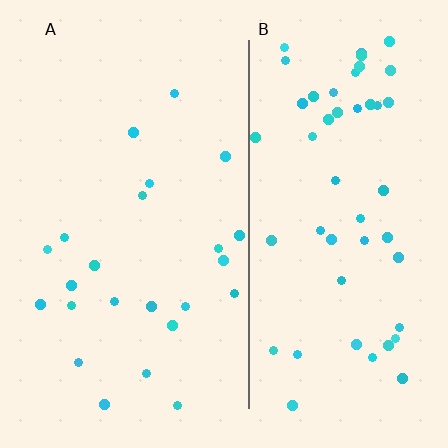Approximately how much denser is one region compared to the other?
Approximately 2.2× — region B over region A.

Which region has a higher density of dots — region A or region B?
B (the right).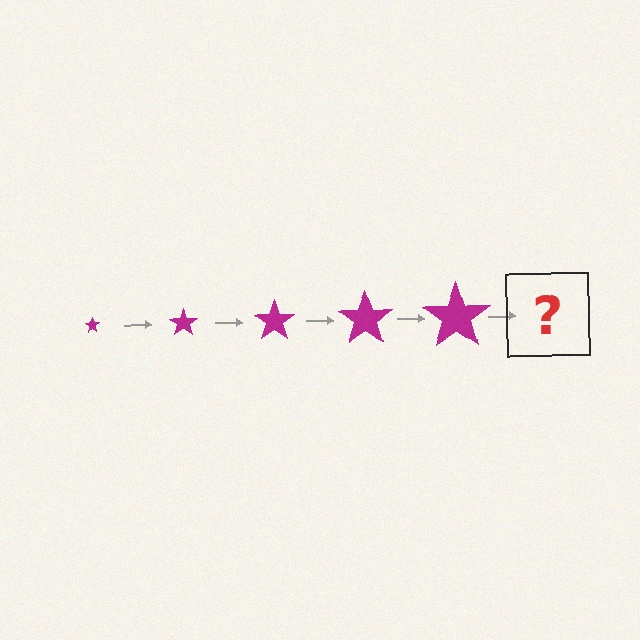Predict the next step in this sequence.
The next step is a magenta star, larger than the previous one.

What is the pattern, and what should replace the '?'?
The pattern is that the star gets progressively larger each step. The '?' should be a magenta star, larger than the previous one.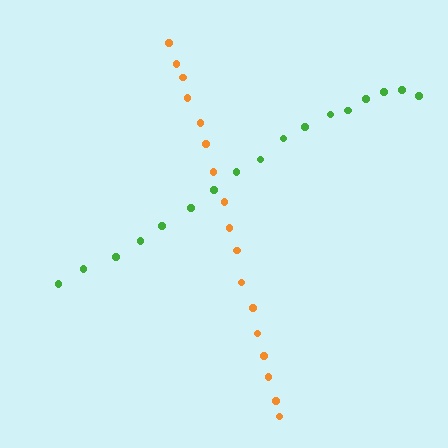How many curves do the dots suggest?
There are 2 distinct paths.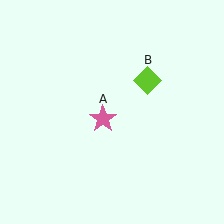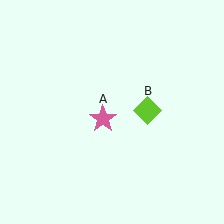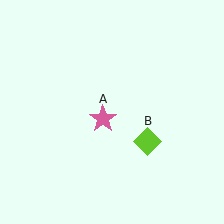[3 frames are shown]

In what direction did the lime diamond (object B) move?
The lime diamond (object B) moved down.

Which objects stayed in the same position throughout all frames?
Pink star (object A) remained stationary.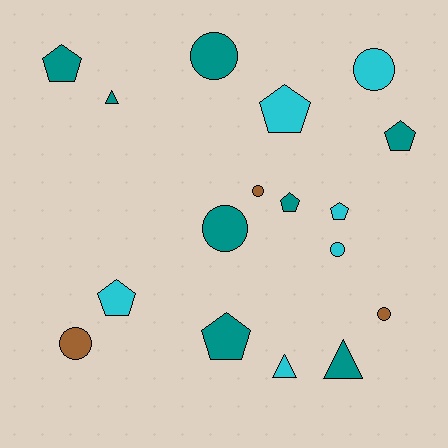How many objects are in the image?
There are 17 objects.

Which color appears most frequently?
Teal, with 8 objects.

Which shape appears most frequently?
Pentagon, with 7 objects.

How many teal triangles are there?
There are 2 teal triangles.